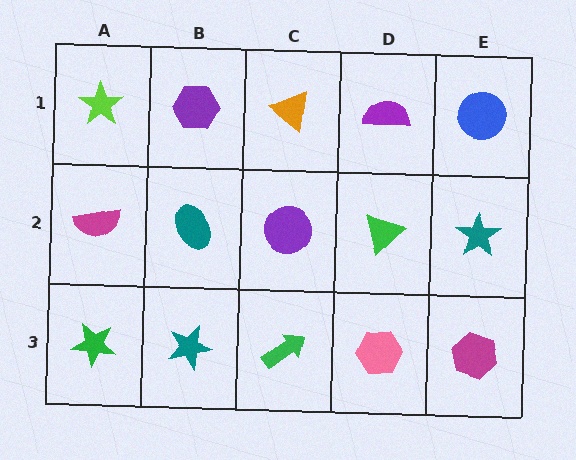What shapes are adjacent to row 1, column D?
A green triangle (row 2, column D), an orange triangle (row 1, column C), a blue circle (row 1, column E).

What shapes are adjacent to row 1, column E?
A teal star (row 2, column E), a purple semicircle (row 1, column D).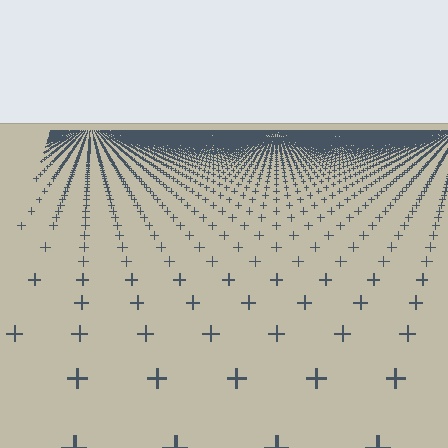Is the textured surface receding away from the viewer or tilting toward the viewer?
The surface is receding away from the viewer. Texture elements get smaller and denser toward the top.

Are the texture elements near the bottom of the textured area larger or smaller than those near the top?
Larger. Near the bottom, elements are closer to the viewer and appear at a bigger on-screen size.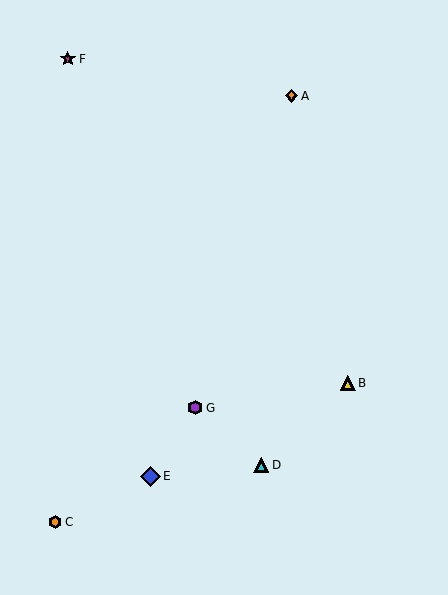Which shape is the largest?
The blue diamond (labeled E) is the largest.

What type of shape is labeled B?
Shape B is a yellow triangle.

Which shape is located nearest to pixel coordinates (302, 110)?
The orange diamond (labeled A) at (291, 96) is nearest to that location.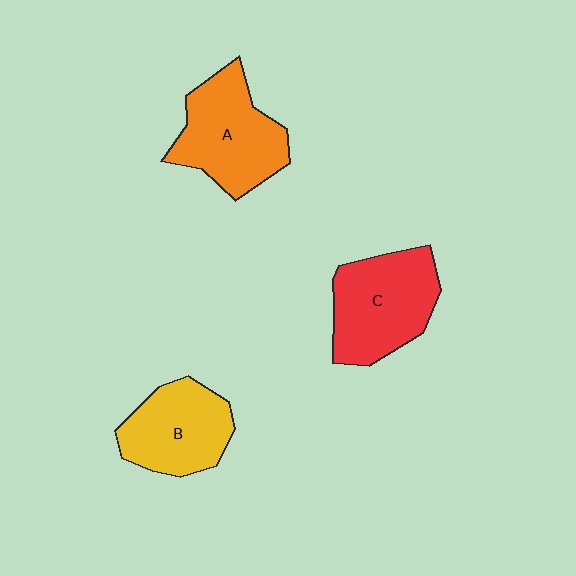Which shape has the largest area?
Shape C (red).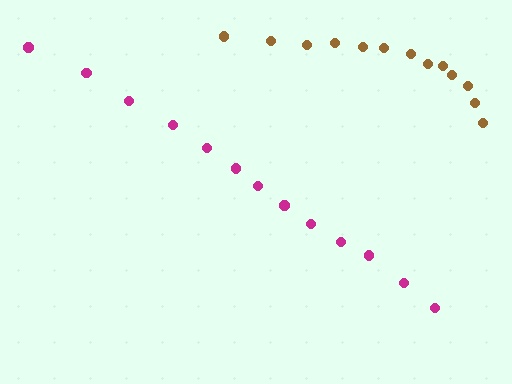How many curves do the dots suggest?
There are 2 distinct paths.